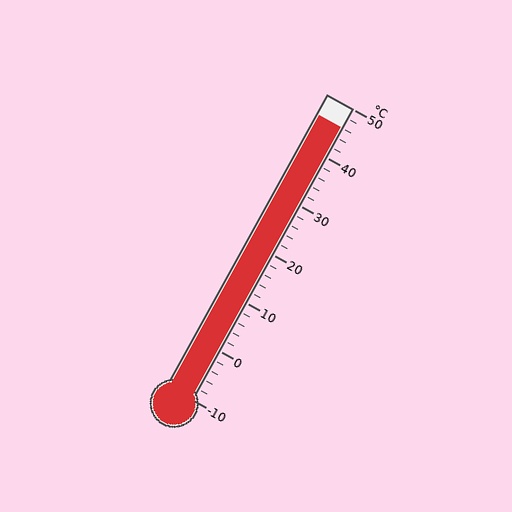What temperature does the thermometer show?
The thermometer shows approximately 46°C.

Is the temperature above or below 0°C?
The temperature is above 0°C.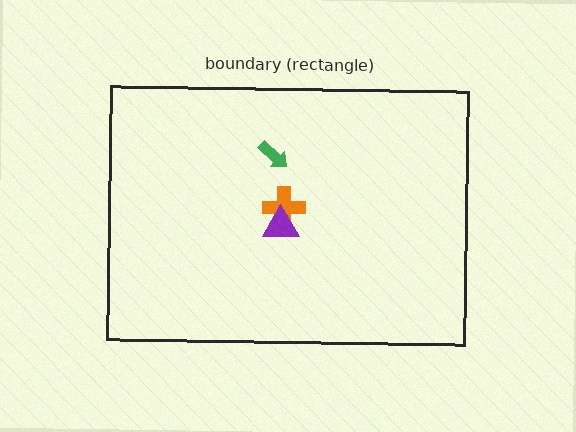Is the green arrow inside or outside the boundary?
Inside.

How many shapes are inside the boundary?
3 inside, 0 outside.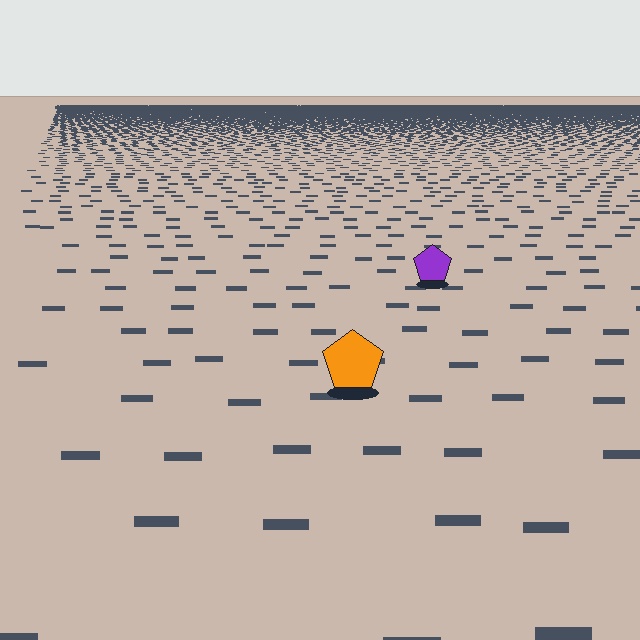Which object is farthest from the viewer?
The purple pentagon is farthest from the viewer. It appears smaller and the ground texture around it is denser.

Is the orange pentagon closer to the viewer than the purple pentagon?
Yes. The orange pentagon is closer — you can tell from the texture gradient: the ground texture is coarser near it.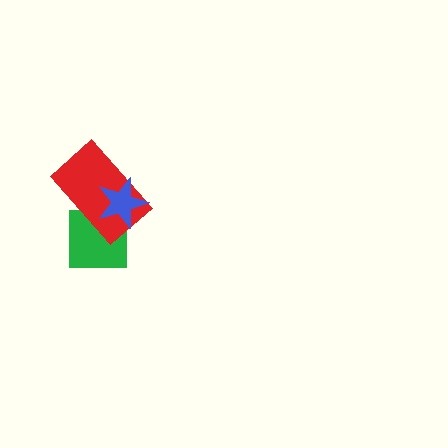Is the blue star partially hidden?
No, no other shape covers it.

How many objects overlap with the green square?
2 objects overlap with the green square.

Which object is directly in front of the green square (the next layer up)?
The red rectangle is directly in front of the green square.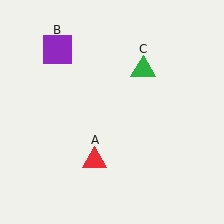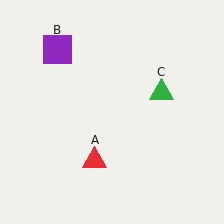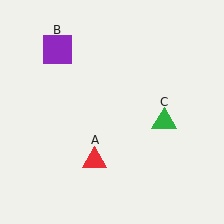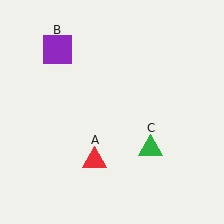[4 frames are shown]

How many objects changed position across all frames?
1 object changed position: green triangle (object C).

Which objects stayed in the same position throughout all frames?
Red triangle (object A) and purple square (object B) remained stationary.